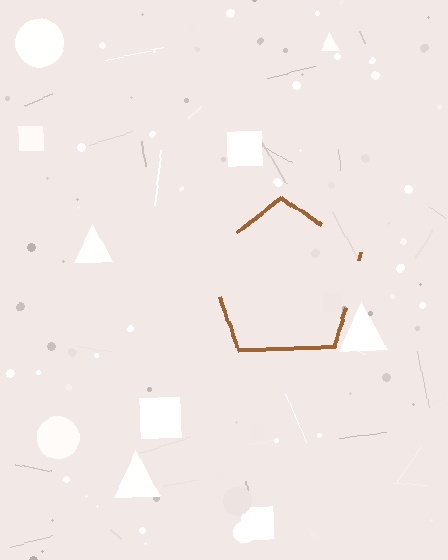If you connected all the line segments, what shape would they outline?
They would outline a pentagon.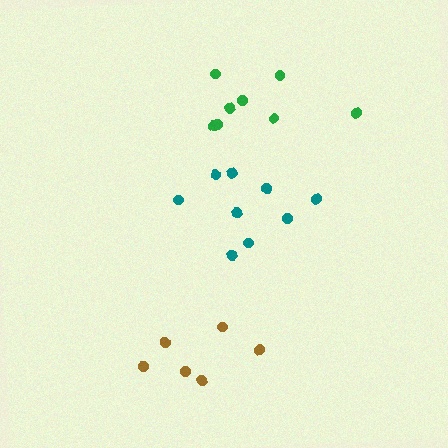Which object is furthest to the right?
The green cluster is rightmost.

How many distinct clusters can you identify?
There are 3 distinct clusters.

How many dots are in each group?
Group 1: 8 dots, Group 2: 9 dots, Group 3: 6 dots (23 total).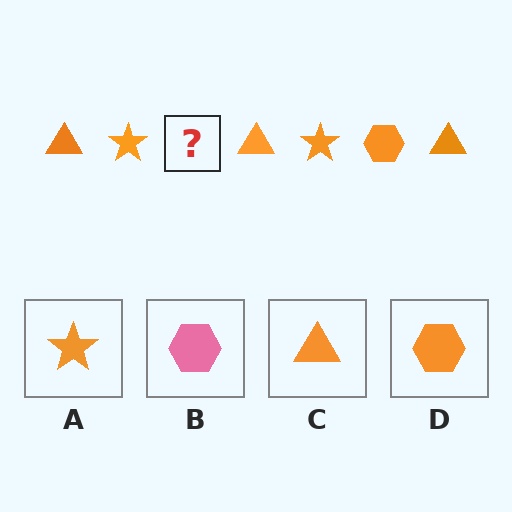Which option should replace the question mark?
Option D.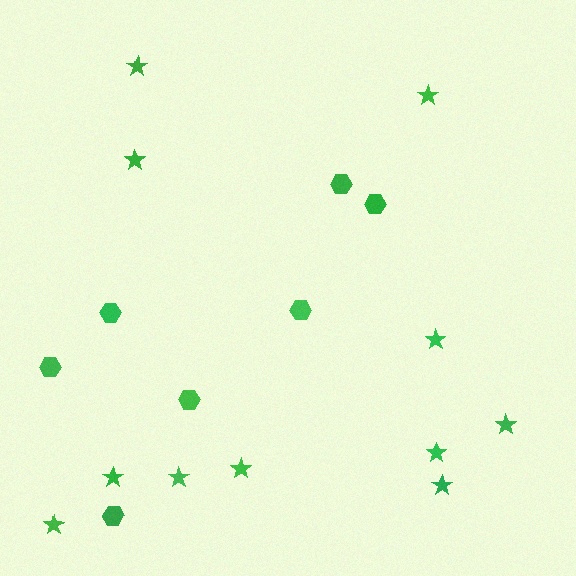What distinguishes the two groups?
There are 2 groups: one group of stars (11) and one group of hexagons (7).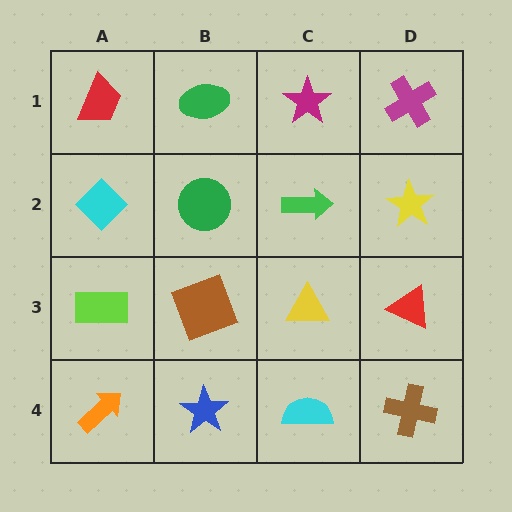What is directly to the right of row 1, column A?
A green ellipse.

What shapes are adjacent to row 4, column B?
A brown square (row 3, column B), an orange arrow (row 4, column A), a cyan semicircle (row 4, column C).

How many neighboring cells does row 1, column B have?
3.